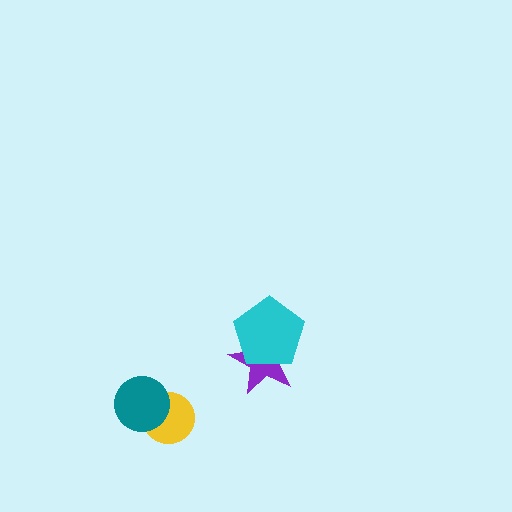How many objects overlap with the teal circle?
1 object overlaps with the teal circle.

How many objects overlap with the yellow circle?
1 object overlaps with the yellow circle.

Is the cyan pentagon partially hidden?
No, no other shape covers it.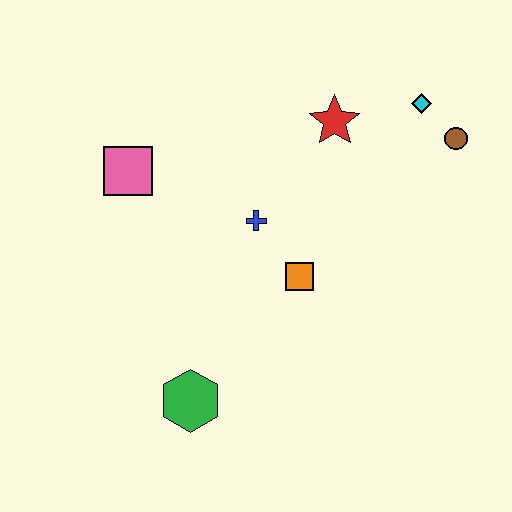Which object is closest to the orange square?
The blue cross is closest to the orange square.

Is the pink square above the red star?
No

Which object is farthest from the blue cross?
The brown circle is farthest from the blue cross.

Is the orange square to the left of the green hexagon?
No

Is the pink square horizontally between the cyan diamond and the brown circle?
No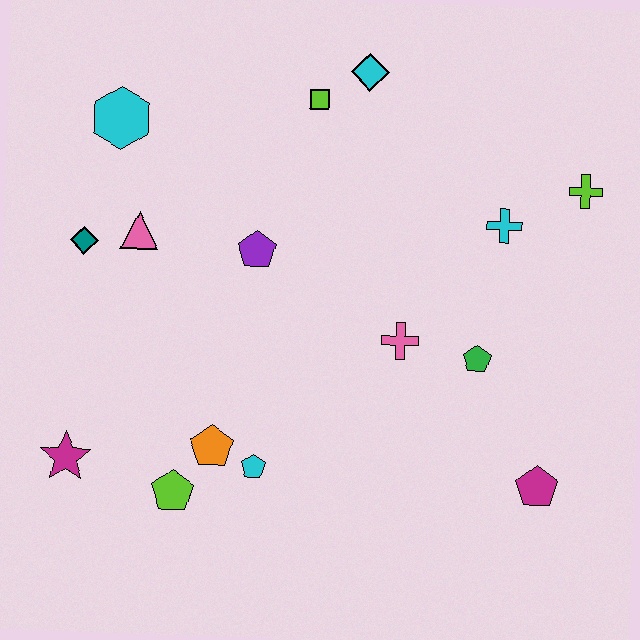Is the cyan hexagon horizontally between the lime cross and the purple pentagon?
No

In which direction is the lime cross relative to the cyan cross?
The lime cross is to the right of the cyan cross.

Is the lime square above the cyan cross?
Yes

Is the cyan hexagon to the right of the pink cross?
No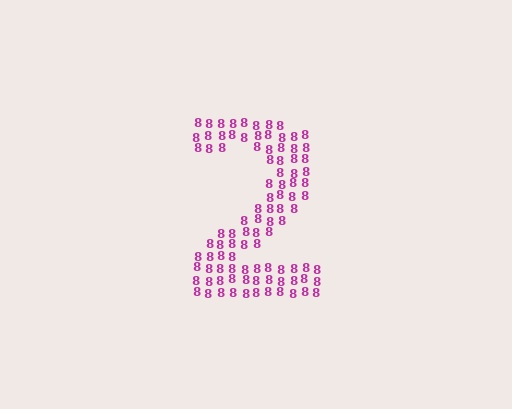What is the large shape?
The large shape is the digit 2.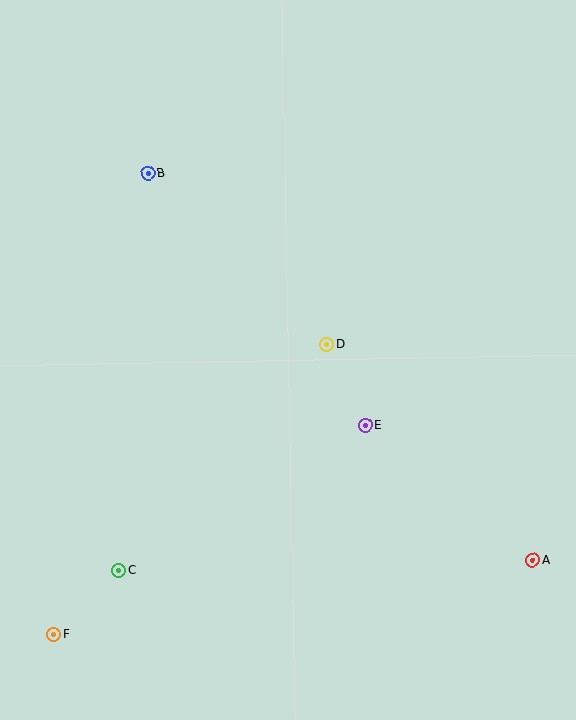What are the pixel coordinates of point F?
Point F is at (54, 635).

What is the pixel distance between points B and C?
The distance between B and C is 398 pixels.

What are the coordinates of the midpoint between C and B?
The midpoint between C and B is at (133, 372).